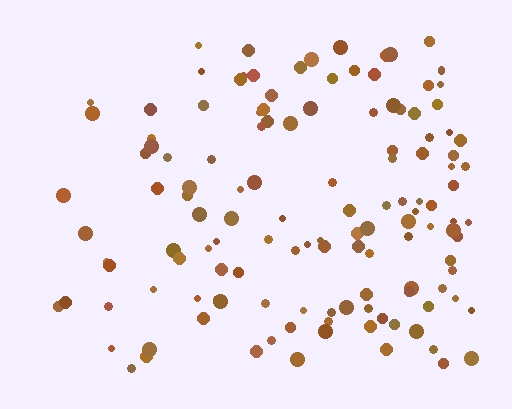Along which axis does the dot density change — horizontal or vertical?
Horizontal.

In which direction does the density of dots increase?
From left to right, with the right side densest.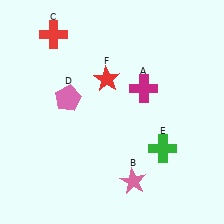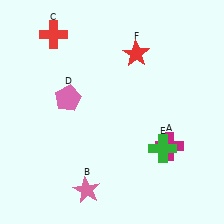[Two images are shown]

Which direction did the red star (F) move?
The red star (F) moved right.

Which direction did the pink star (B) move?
The pink star (B) moved left.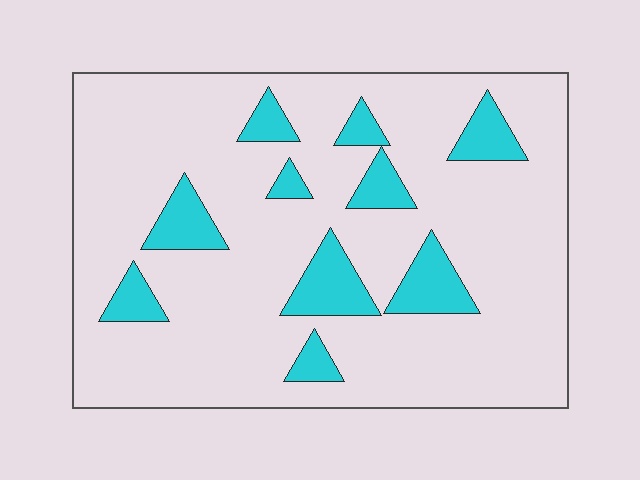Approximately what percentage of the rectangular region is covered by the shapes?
Approximately 15%.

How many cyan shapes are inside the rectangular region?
10.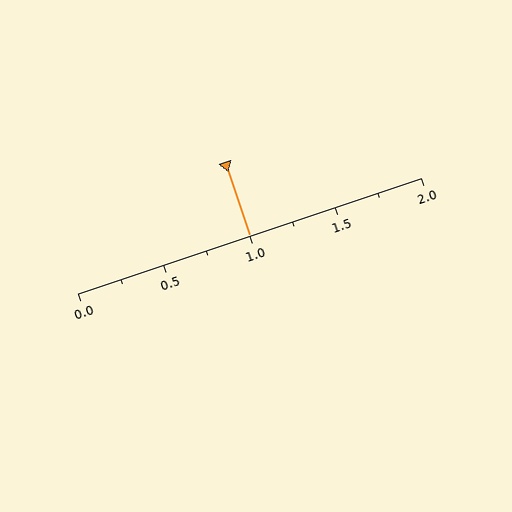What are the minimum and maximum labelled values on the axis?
The axis runs from 0.0 to 2.0.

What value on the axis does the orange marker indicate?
The marker indicates approximately 1.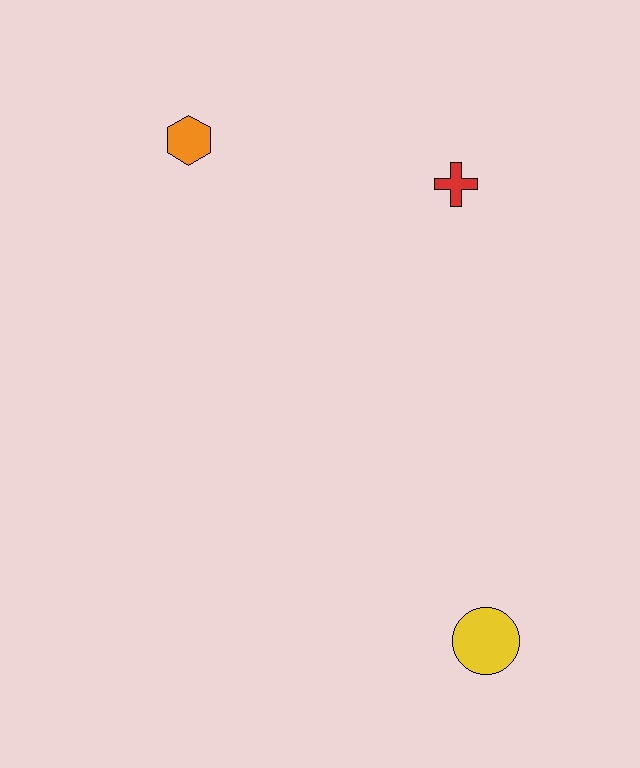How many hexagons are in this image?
There is 1 hexagon.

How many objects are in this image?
There are 3 objects.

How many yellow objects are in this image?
There is 1 yellow object.